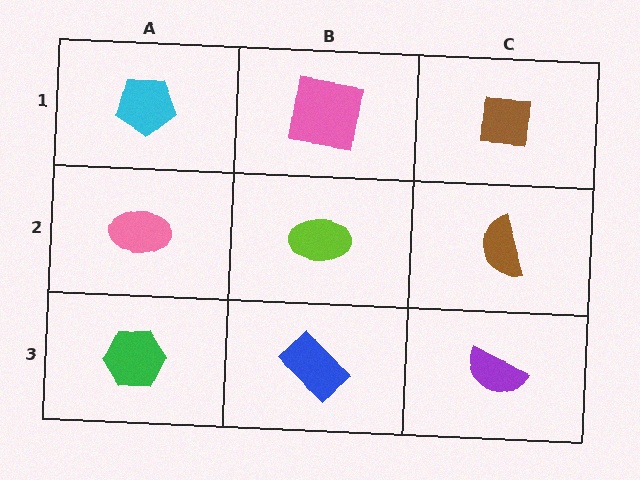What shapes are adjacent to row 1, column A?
A pink ellipse (row 2, column A), a pink square (row 1, column B).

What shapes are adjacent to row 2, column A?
A cyan pentagon (row 1, column A), a green hexagon (row 3, column A), a lime ellipse (row 2, column B).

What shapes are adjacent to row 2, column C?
A brown square (row 1, column C), a purple semicircle (row 3, column C), a lime ellipse (row 2, column B).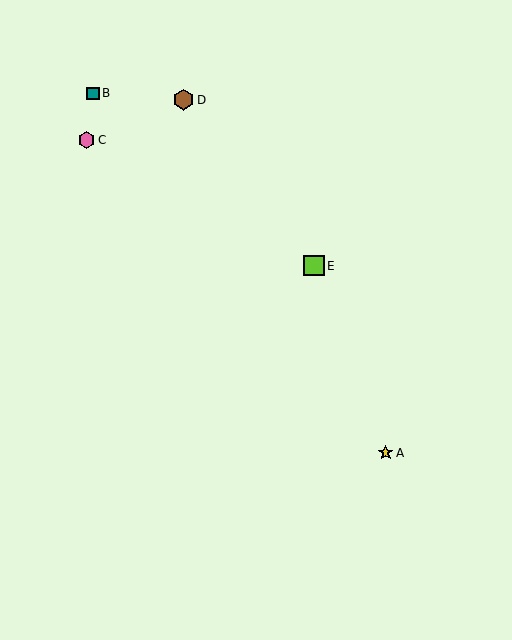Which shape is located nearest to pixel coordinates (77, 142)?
The pink hexagon (labeled C) at (87, 140) is nearest to that location.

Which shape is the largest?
The brown hexagon (labeled D) is the largest.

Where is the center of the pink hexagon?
The center of the pink hexagon is at (87, 140).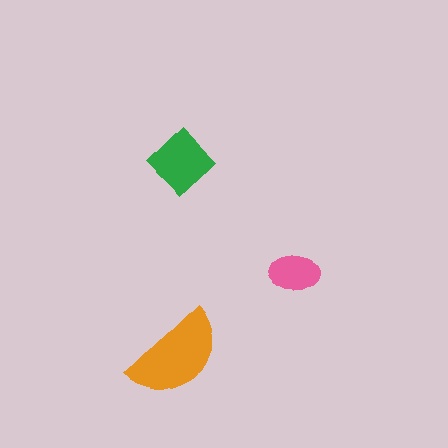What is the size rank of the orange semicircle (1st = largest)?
1st.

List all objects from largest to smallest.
The orange semicircle, the green diamond, the pink ellipse.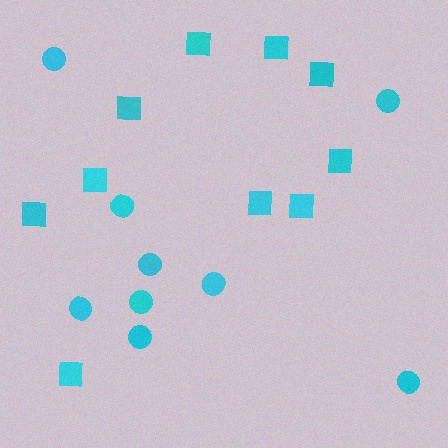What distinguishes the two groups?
There are 2 groups: one group of squares (10) and one group of circles (9).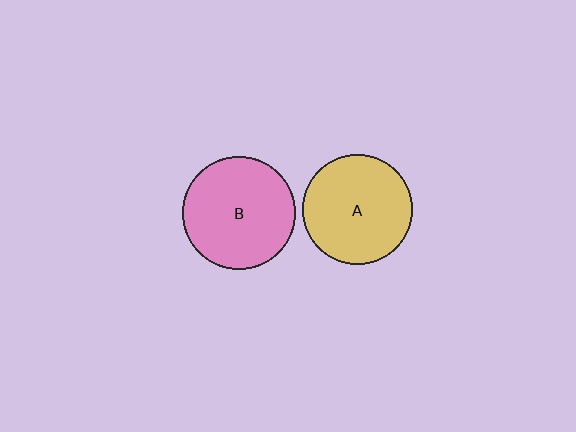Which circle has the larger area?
Circle B (pink).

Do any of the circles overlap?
No, none of the circles overlap.